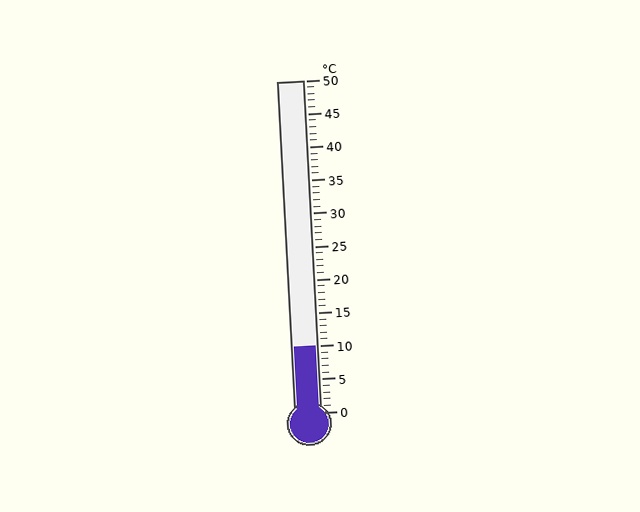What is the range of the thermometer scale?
The thermometer scale ranges from 0°C to 50°C.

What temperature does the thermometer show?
The thermometer shows approximately 10°C.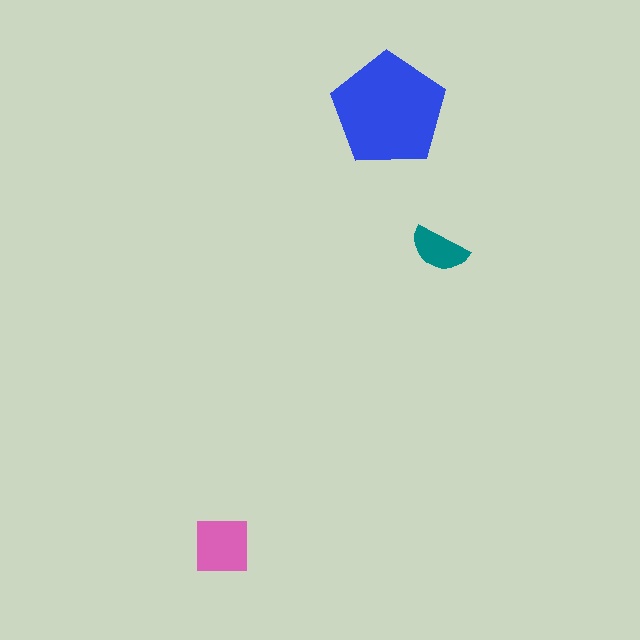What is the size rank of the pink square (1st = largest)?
2nd.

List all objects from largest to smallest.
The blue pentagon, the pink square, the teal semicircle.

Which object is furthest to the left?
The pink square is leftmost.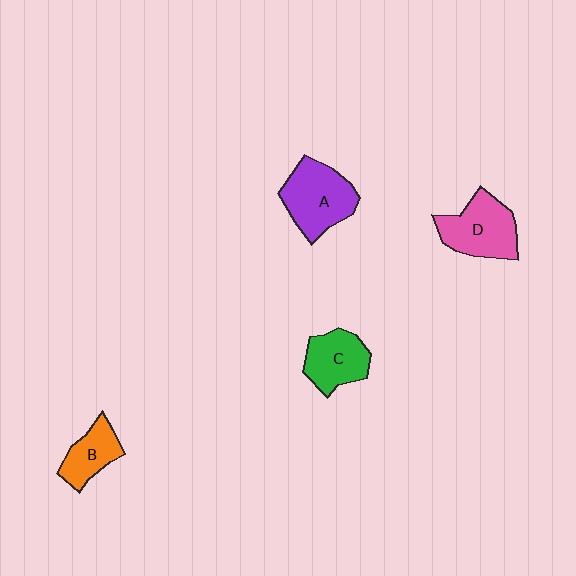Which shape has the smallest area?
Shape B (orange).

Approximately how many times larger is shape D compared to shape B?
Approximately 1.5 times.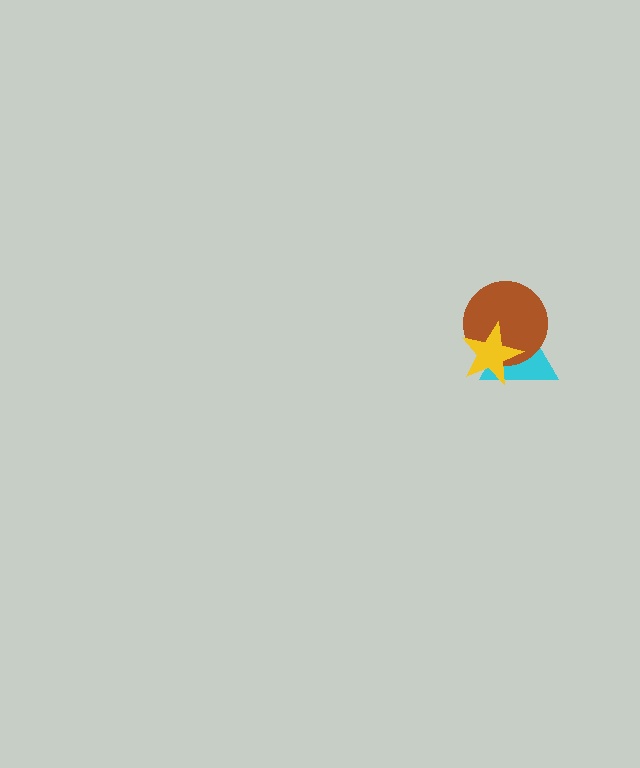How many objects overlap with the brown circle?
2 objects overlap with the brown circle.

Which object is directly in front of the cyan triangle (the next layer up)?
The brown circle is directly in front of the cyan triangle.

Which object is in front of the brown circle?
The yellow star is in front of the brown circle.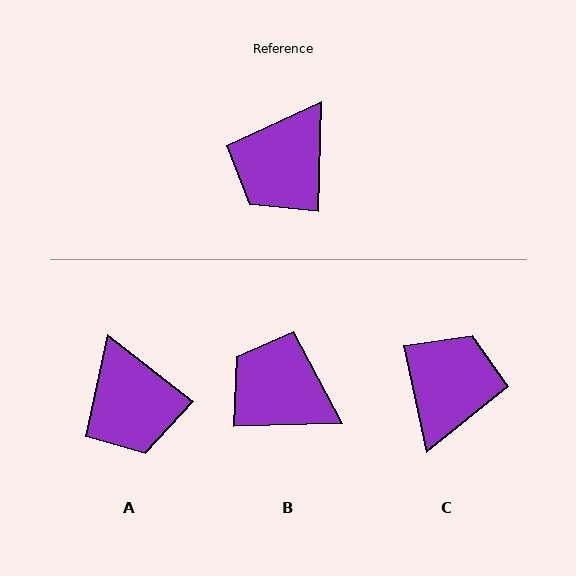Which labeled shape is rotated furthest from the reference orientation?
C, about 166 degrees away.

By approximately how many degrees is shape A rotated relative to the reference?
Approximately 53 degrees counter-clockwise.